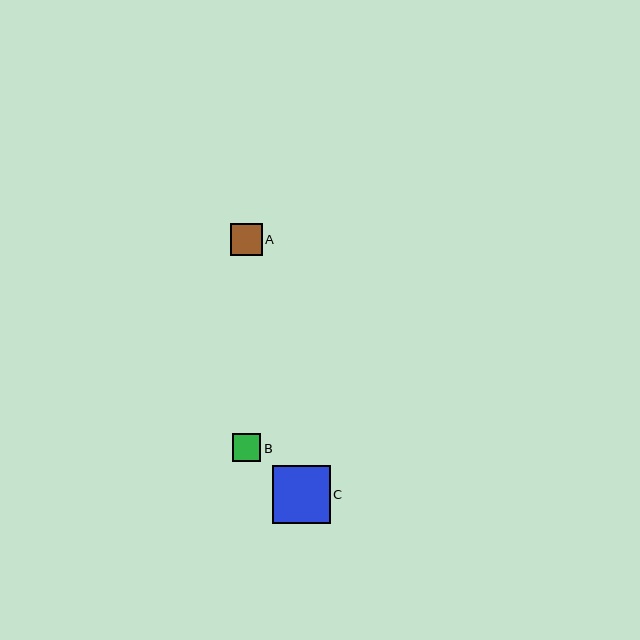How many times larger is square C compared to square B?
Square C is approximately 2.1 times the size of square B.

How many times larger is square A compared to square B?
Square A is approximately 1.1 times the size of square B.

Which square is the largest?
Square C is the largest with a size of approximately 57 pixels.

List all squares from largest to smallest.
From largest to smallest: C, A, B.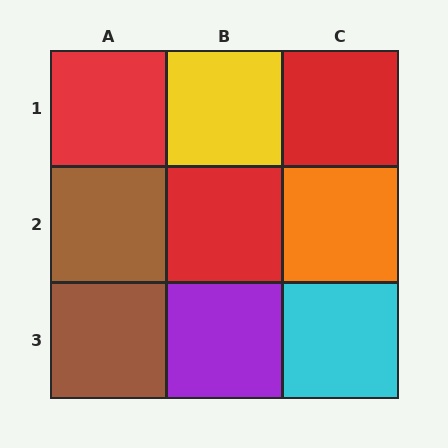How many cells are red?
3 cells are red.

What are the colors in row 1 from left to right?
Red, yellow, red.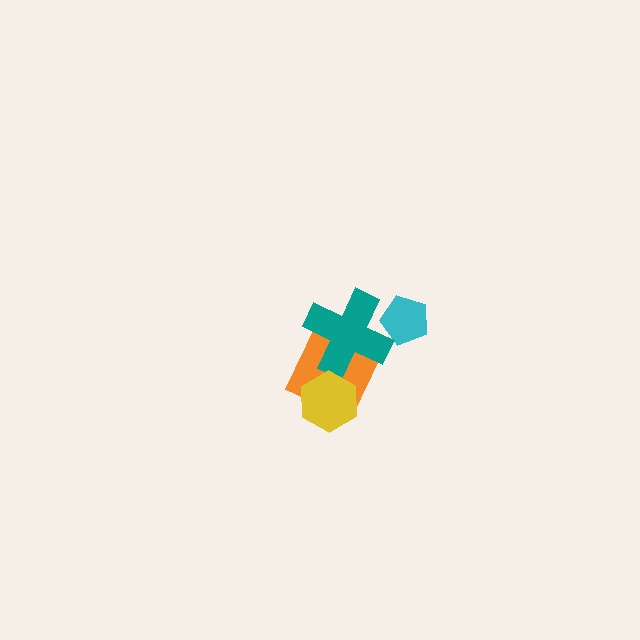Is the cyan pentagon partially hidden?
Yes, it is partially covered by another shape.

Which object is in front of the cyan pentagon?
The teal cross is in front of the cyan pentagon.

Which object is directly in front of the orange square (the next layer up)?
The teal cross is directly in front of the orange square.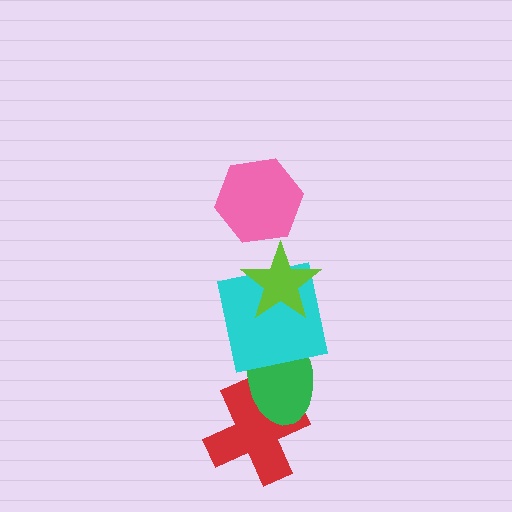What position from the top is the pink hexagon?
The pink hexagon is 1st from the top.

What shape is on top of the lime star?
The pink hexagon is on top of the lime star.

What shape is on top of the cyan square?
The lime star is on top of the cyan square.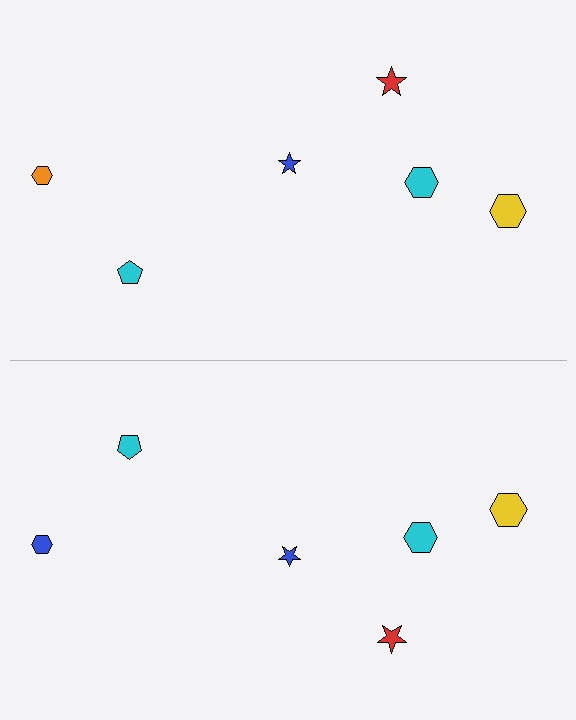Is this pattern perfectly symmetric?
No, the pattern is not perfectly symmetric. The blue hexagon on the bottom side breaks the symmetry — its mirror counterpart is orange.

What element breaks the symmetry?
The blue hexagon on the bottom side breaks the symmetry — its mirror counterpart is orange.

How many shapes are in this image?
There are 12 shapes in this image.